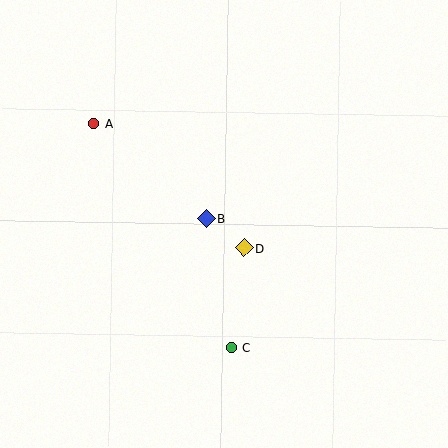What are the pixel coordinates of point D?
Point D is at (244, 248).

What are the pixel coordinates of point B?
Point B is at (207, 219).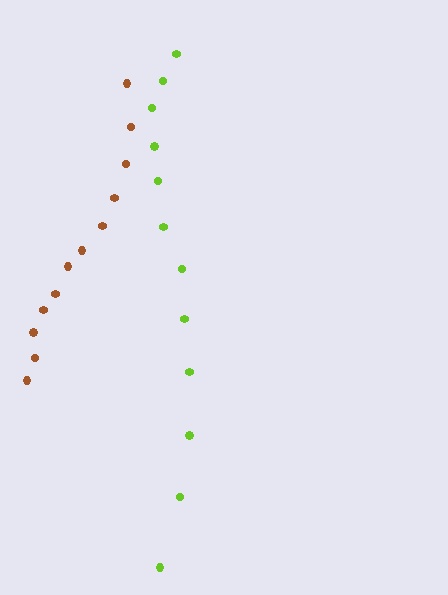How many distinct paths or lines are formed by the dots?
There are 2 distinct paths.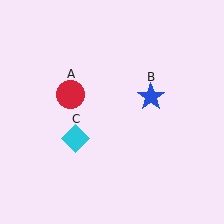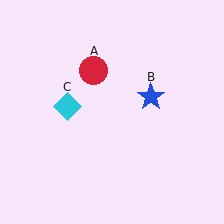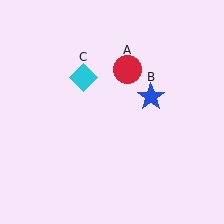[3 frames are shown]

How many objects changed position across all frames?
2 objects changed position: red circle (object A), cyan diamond (object C).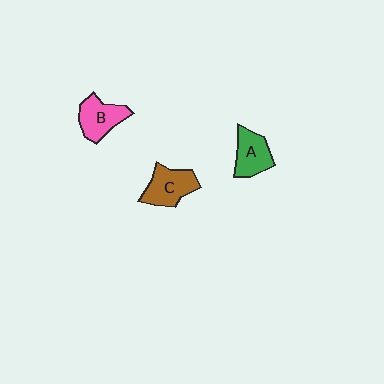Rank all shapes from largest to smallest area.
From largest to smallest: C (brown), B (pink), A (green).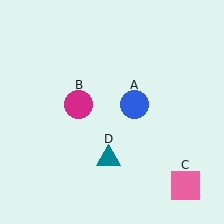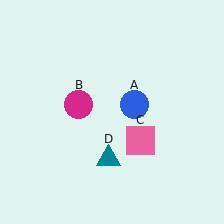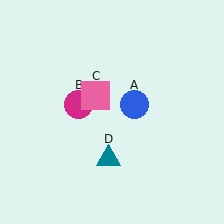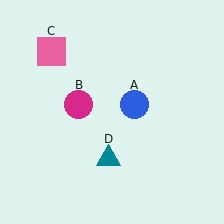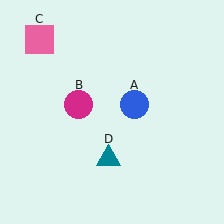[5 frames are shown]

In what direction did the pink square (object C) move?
The pink square (object C) moved up and to the left.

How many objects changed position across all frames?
1 object changed position: pink square (object C).